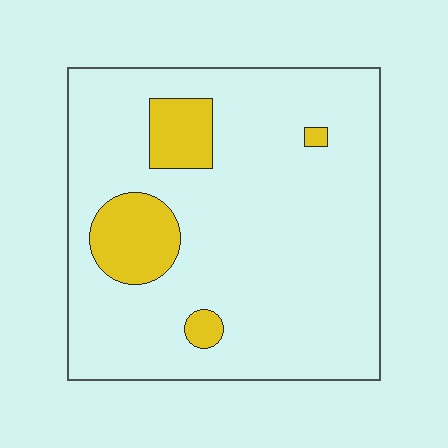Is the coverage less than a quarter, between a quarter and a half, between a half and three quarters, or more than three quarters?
Less than a quarter.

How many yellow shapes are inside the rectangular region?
4.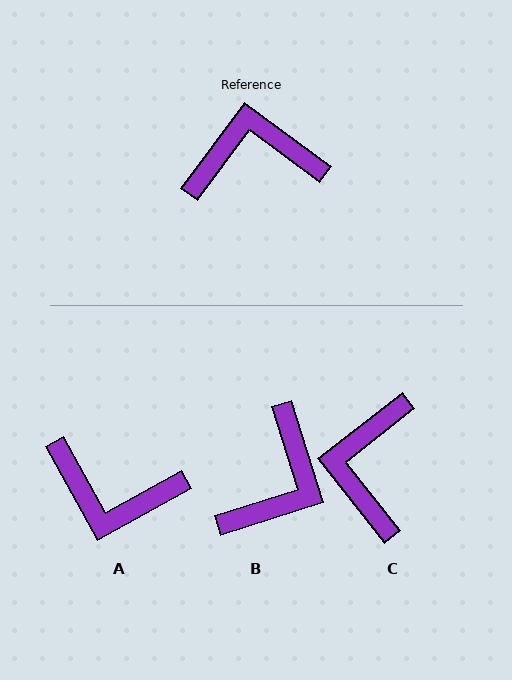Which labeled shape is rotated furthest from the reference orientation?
A, about 155 degrees away.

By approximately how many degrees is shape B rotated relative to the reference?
Approximately 126 degrees clockwise.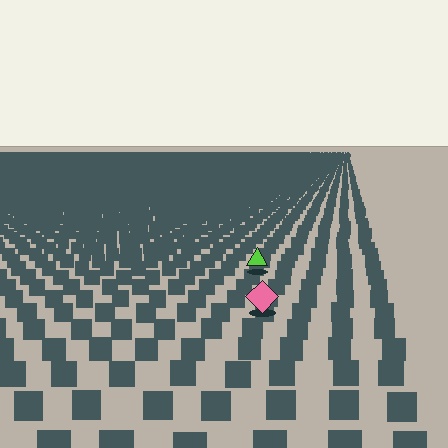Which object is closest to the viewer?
The pink diamond is closest. The texture marks near it are larger and more spread out.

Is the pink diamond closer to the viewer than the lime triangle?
Yes. The pink diamond is closer — you can tell from the texture gradient: the ground texture is coarser near it.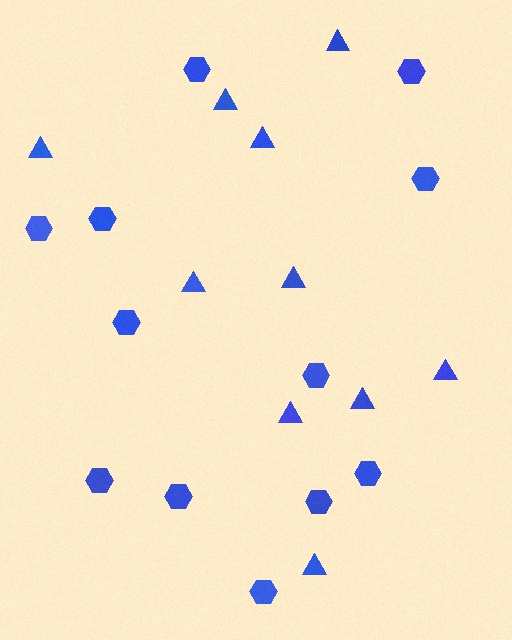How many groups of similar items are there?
There are 2 groups: one group of hexagons (12) and one group of triangles (10).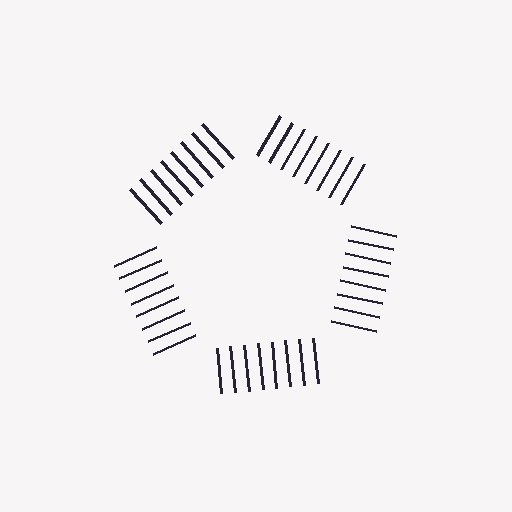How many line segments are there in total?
40 — 8 along each of the 5 edges.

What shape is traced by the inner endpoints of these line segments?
An illusory pentagon — the line segments terminate on its edges but no continuous stroke is drawn.